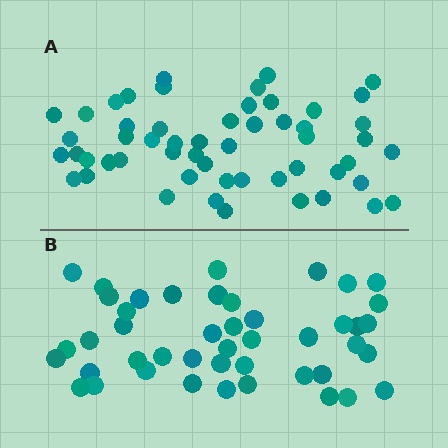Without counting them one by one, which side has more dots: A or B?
Region A (the top region) has more dots.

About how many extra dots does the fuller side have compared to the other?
Region A has roughly 8 or so more dots than region B.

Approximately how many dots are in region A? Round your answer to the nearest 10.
About 50 dots. (The exact count is 54, which rounds to 50.)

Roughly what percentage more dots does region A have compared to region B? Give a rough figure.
About 20% more.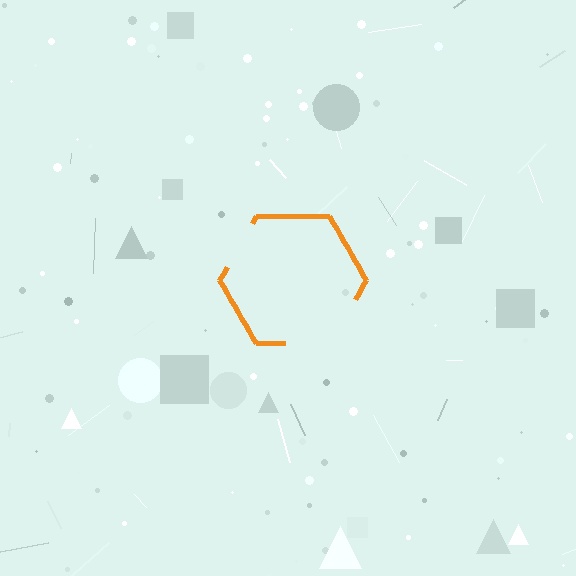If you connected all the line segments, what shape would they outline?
They would outline a hexagon.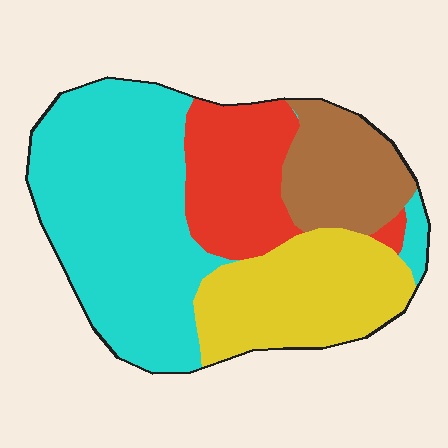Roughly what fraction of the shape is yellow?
Yellow takes up about one quarter (1/4) of the shape.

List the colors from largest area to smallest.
From largest to smallest: cyan, yellow, red, brown.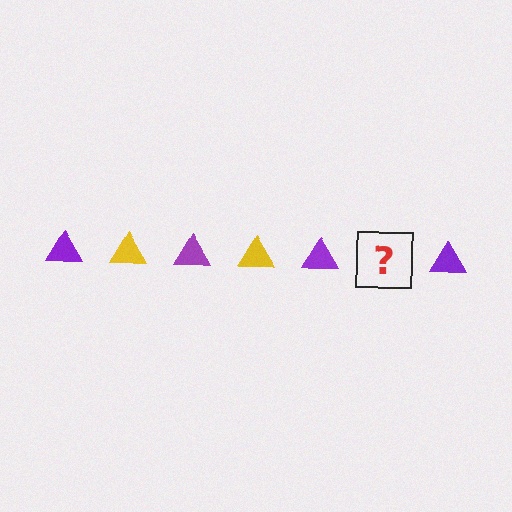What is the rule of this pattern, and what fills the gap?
The rule is that the pattern cycles through purple, yellow triangles. The gap should be filled with a yellow triangle.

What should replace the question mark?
The question mark should be replaced with a yellow triangle.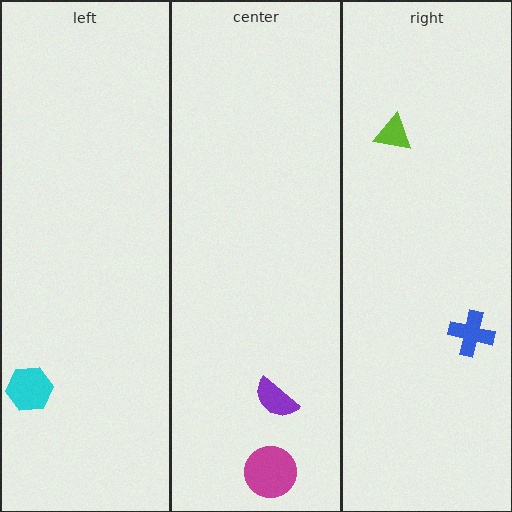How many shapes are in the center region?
2.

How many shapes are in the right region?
2.